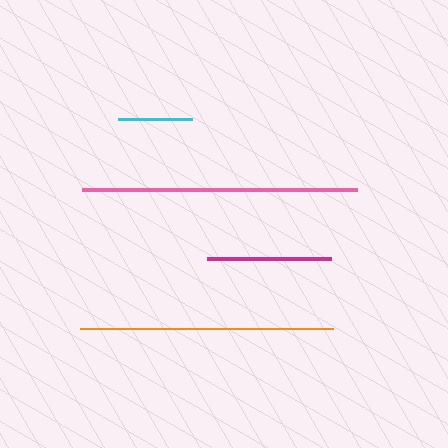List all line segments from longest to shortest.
From longest to shortest: pink, orange, magenta, cyan.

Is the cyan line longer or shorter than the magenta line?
The magenta line is longer than the cyan line.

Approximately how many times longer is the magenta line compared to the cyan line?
The magenta line is approximately 1.7 times the length of the cyan line.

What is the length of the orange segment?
The orange segment is approximately 253 pixels long.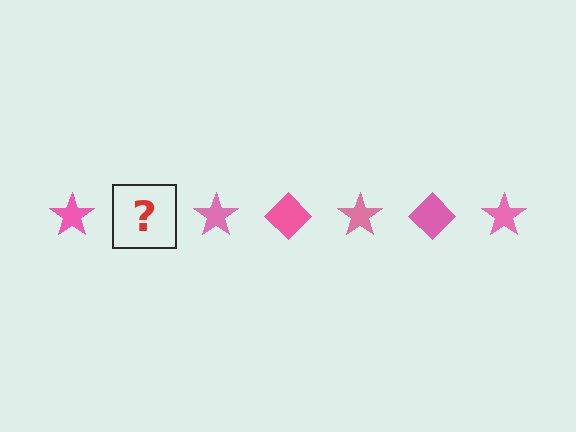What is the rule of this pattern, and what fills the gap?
The rule is that the pattern cycles through star, diamond shapes in pink. The gap should be filled with a pink diamond.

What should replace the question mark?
The question mark should be replaced with a pink diamond.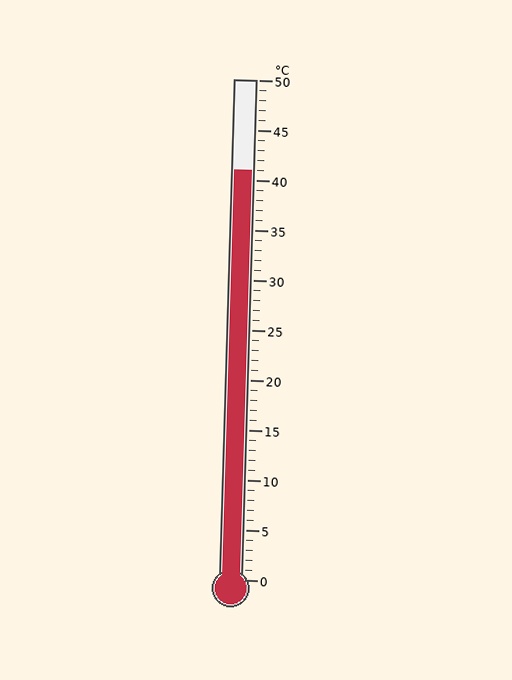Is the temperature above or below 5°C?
The temperature is above 5°C.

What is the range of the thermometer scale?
The thermometer scale ranges from 0°C to 50°C.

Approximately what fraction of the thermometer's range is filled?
The thermometer is filled to approximately 80% of its range.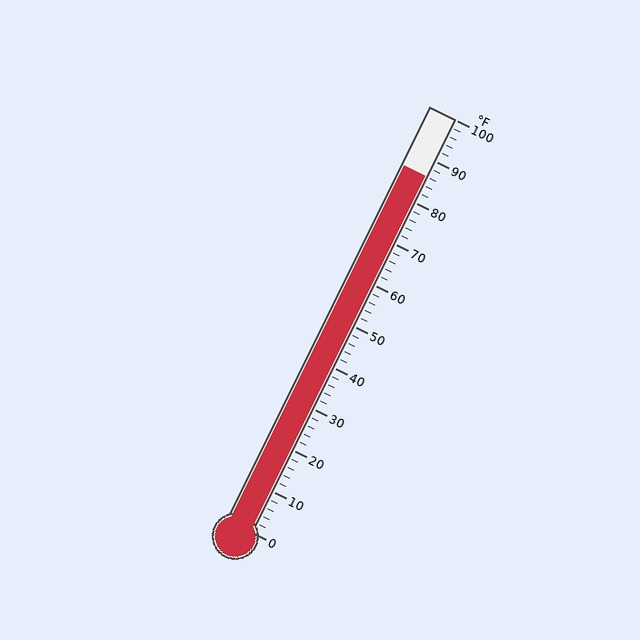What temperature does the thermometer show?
The thermometer shows approximately 86°F.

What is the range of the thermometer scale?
The thermometer scale ranges from 0°F to 100°F.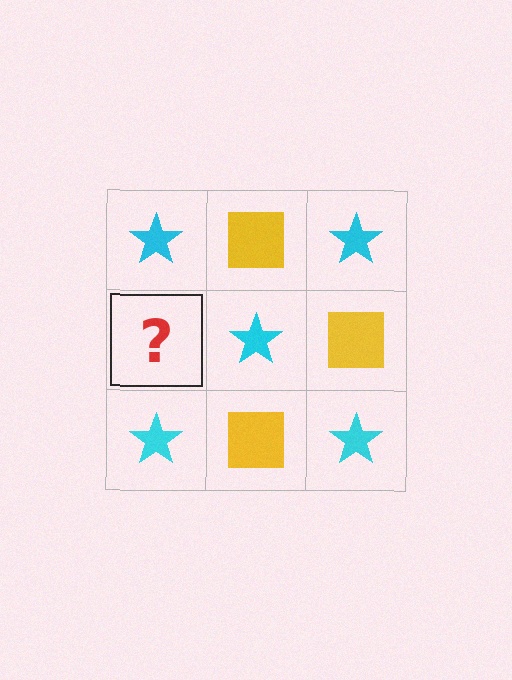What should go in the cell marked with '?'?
The missing cell should contain a yellow square.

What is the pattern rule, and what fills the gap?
The rule is that it alternates cyan star and yellow square in a checkerboard pattern. The gap should be filled with a yellow square.